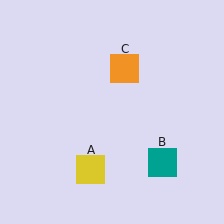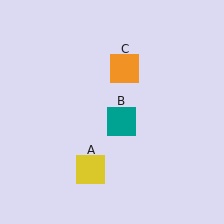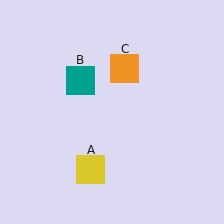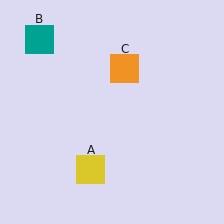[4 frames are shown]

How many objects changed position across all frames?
1 object changed position: teal square (object B).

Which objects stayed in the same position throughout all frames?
Yellow square (object A) and orange square (object C) remained stationary.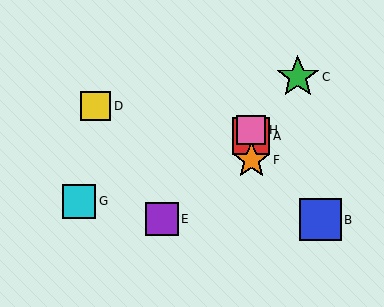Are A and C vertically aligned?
No, A is at x≈251 and C is at x≈298.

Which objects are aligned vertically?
Objects A, F, H are aligned vertically.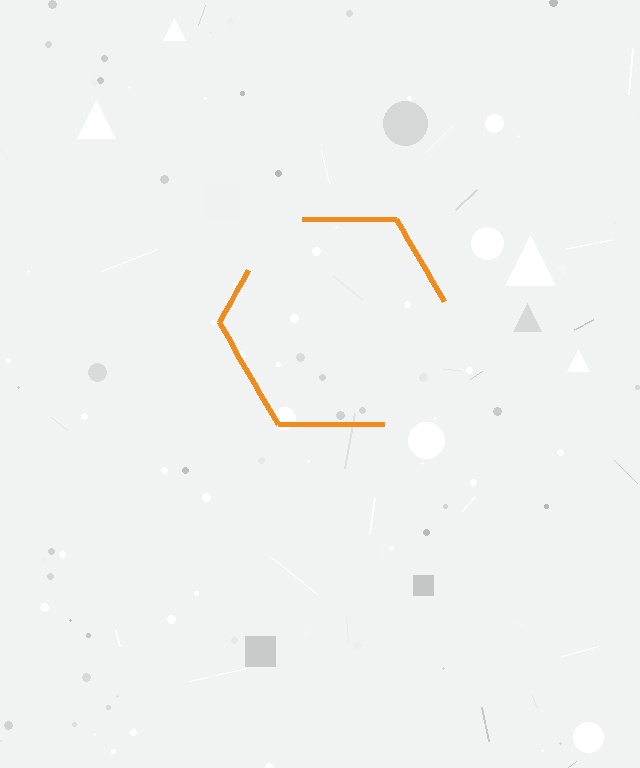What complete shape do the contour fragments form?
The contour fragments form a hexagon.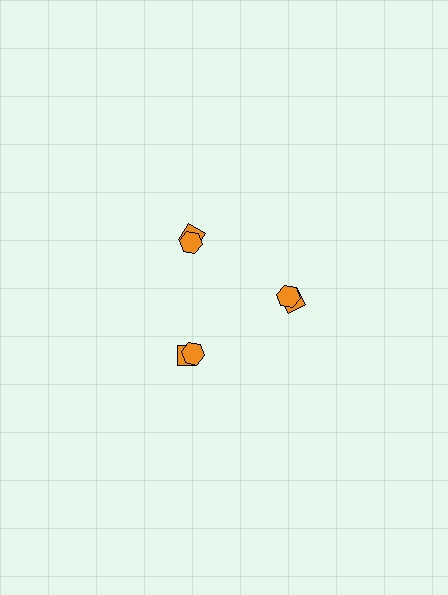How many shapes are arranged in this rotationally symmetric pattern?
There are 6 shapes, arranged in 3 groups of 2.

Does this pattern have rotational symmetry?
Yes, this pattern has 3-fold rotational symmetry. It looks the same after rotating 120 degrees around the center.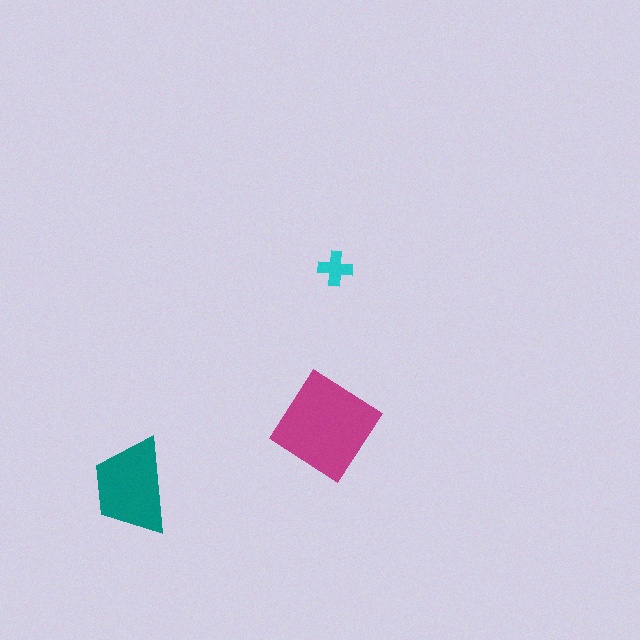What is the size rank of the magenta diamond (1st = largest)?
1st.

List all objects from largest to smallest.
The magenta diamond, the teal trapezoid, the cyan cross.